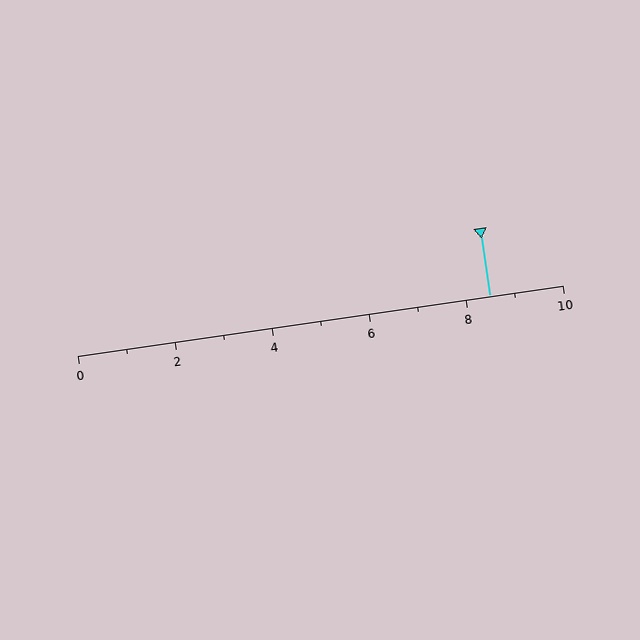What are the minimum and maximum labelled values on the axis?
The axis runs from 0 to 10.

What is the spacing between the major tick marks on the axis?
The major ticks are spaced 2 apart.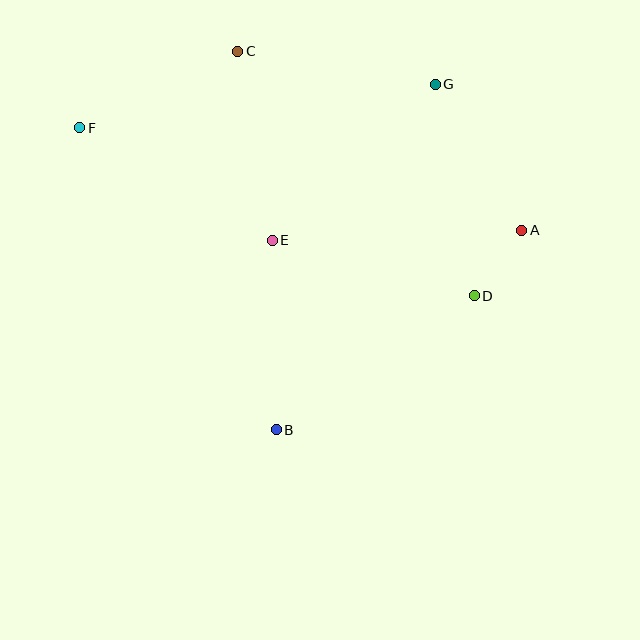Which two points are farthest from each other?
Points A and F are farthest from each other.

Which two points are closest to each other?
Points A and D are closest to each other.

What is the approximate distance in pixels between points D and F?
The distance between D and F is approximately 429 pixels.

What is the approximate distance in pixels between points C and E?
The distance between C and E is approximately 192 pixels.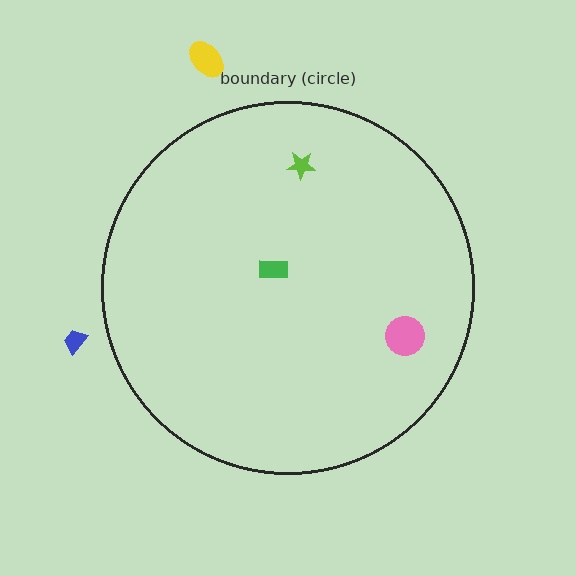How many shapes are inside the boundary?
3 inside, 2 outside.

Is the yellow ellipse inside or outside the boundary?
Outside.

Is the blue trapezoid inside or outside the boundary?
Outside.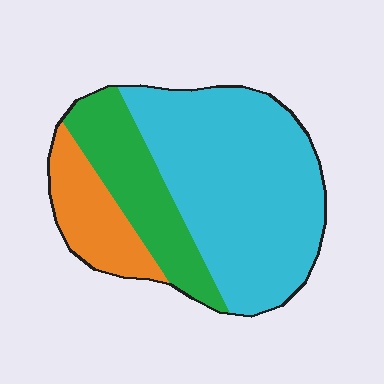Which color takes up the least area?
Orange, at roughly 15%.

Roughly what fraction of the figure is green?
Green covers 24% of the figure.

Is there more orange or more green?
Green.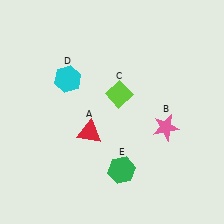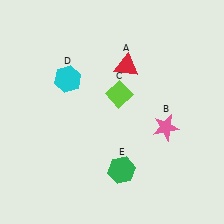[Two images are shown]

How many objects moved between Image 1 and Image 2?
1 object moved between the two images.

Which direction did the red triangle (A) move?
The red triangle (A) moved up.